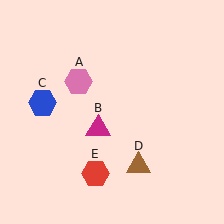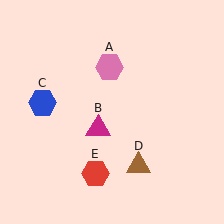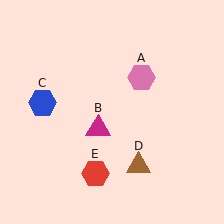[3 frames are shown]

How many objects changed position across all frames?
1 object changed position: pink hexagon (object A).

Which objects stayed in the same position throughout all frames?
Magenta triangle (object B) and blue hexagon (object C) and brown triangle (object D) and red hexagon (object E) remained stationary.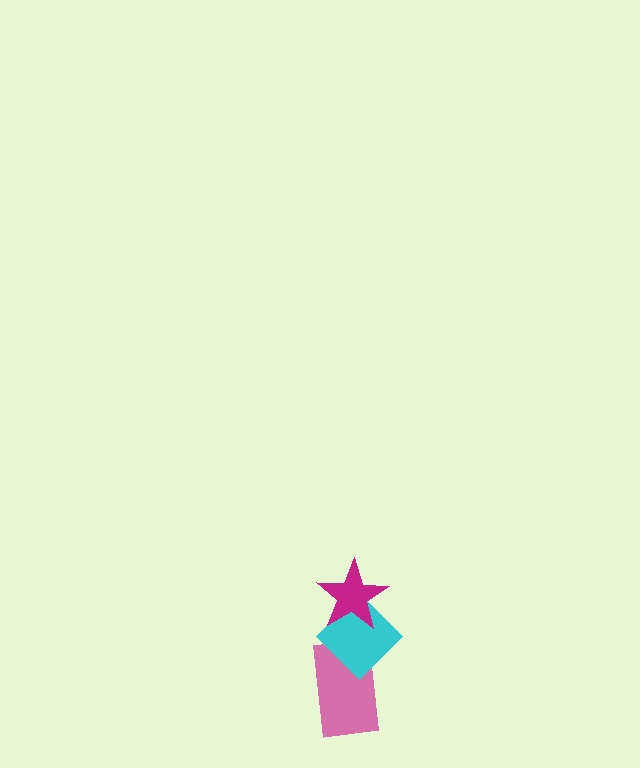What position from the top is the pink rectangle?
The pink rectangle is 3rd from the top.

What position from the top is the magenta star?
The magenta star is 1st from the top.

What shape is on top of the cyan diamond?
The magenta star is on top of the cyan diamond.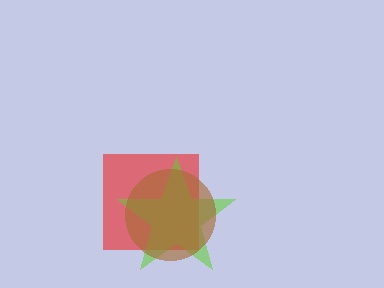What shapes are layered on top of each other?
The layered shapes are: a red square, a lime star, a brown circle.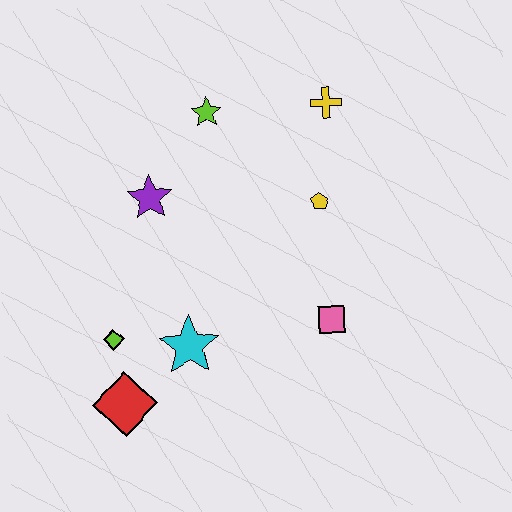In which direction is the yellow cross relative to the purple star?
The yellow cross is to the right of the purple star.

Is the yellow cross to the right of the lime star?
Yes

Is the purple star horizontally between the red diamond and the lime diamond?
No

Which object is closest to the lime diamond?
The red diamond is closest to the lime diamond.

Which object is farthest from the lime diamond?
The yellow cross is farthest from the lime diamond.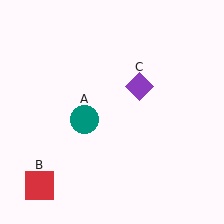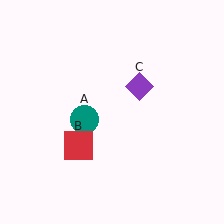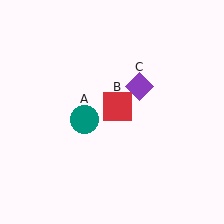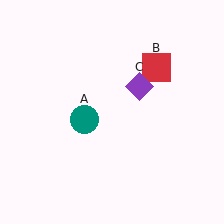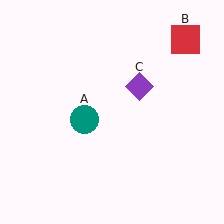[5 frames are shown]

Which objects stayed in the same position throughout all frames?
Teal circle (object A) and purple diamond (object C) remained stationary.